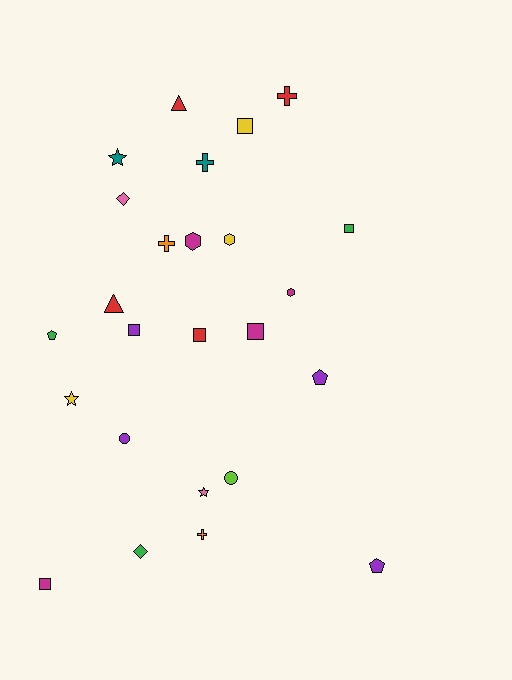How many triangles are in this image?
There are 2 triangles.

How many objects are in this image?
There are 25 objects.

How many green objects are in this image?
There are 3 green objects.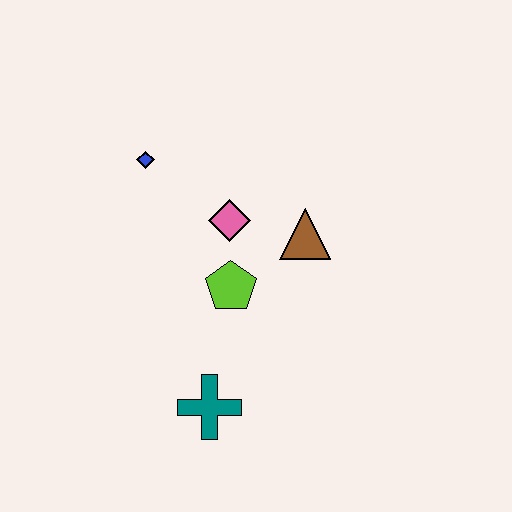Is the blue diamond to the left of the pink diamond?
Yes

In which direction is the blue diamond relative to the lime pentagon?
The blue diamond is above the lime pentagon.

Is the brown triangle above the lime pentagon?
Yes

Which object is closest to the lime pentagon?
The pink diamond is closest to the lime pentagon.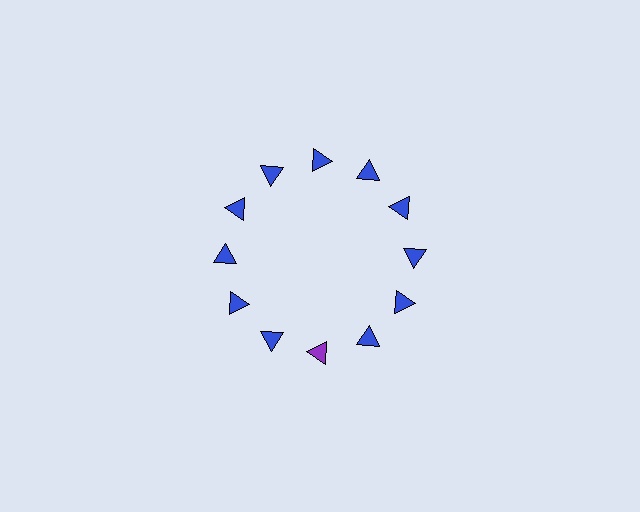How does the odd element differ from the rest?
It has a different color: purple instead of blue.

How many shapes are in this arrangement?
There are 12 shapes arranged in a ring pattern.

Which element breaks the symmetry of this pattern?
The purple triangle at roughly the 6 o'clock position breaks the symmetry. All other shapes are blue triangles.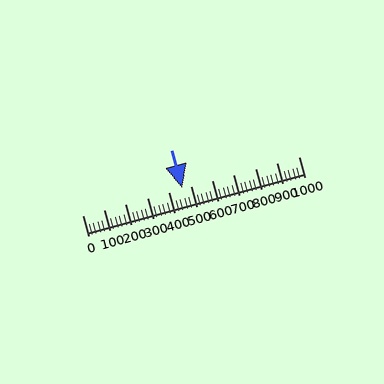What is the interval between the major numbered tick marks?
The major tick marks are spaced 100 units apart.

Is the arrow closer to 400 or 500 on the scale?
The arrow is closer to 500.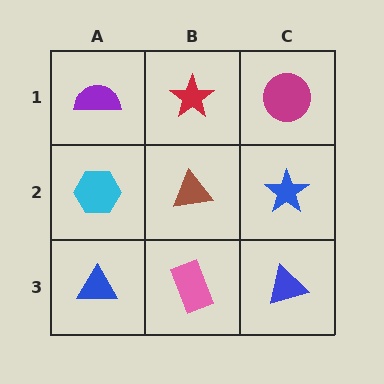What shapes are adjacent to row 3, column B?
A brown triangle (row 2, column B), a blue triangle (row 3, column A), a blue triangle (row 3, column C).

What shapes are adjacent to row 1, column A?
A cyan hexagon (row 2, column A), a red star (row 1, column B).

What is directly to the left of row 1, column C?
A red star.